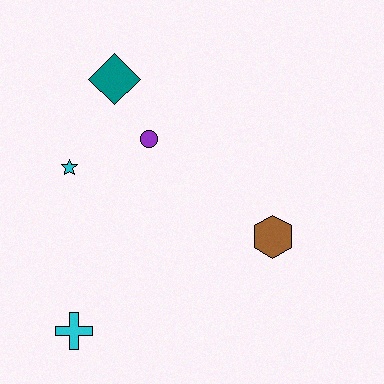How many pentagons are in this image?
There are no pentagons.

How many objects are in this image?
There are 5 objects.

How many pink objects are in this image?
There are no pink objects.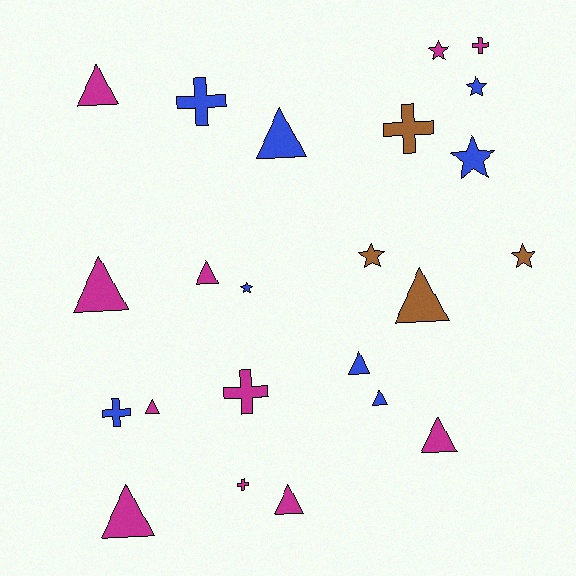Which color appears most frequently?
Magenta, with 11 objects.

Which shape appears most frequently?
Triangle, with 11 objects.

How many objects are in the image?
There are 23 objects.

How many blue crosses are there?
There are 2 blue crosses.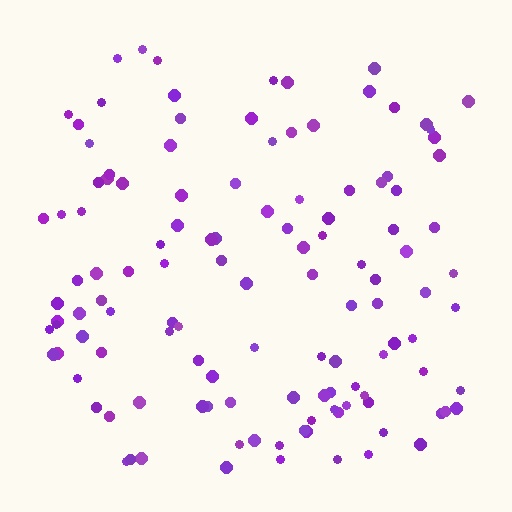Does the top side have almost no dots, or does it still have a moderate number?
Still a moderate number, just noticeably fewer than the bottom.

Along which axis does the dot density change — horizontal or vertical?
Vertical.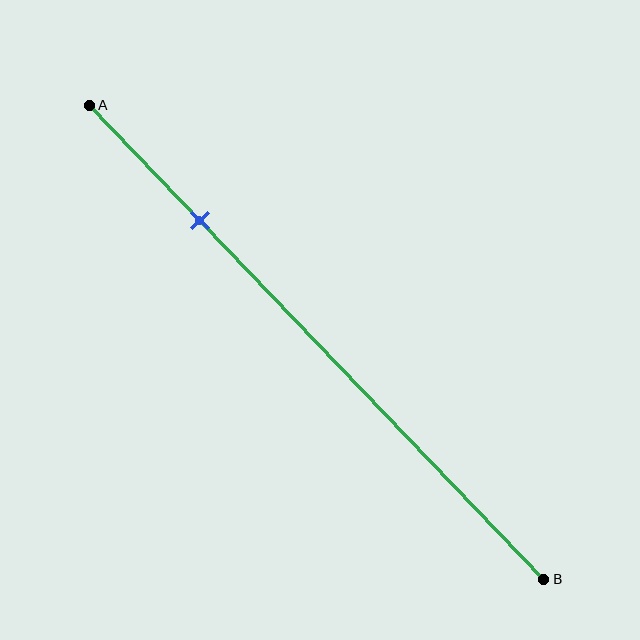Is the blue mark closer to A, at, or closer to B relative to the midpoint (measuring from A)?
The blue mark is closer to point A than the midpoint of segment AB.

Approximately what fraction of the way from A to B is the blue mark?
The blue mark is approximately 25% of the way from A to B.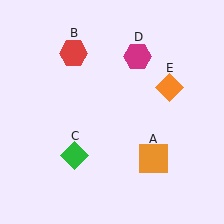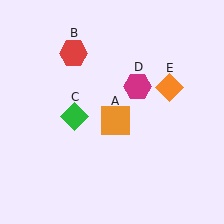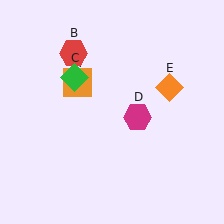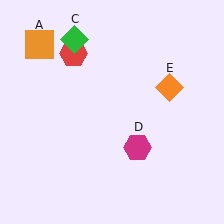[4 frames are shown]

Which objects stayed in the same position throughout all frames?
Red hexagon (object B) and orange diamond (object E) remained stationary.